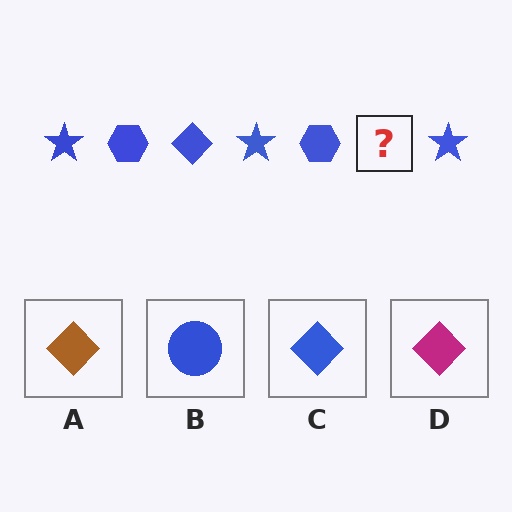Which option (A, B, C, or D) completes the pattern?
C.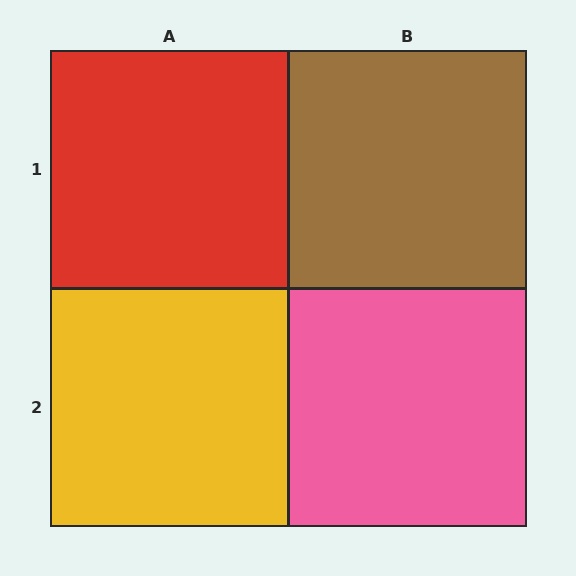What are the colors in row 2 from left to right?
Yellow, pink.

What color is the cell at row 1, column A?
Red.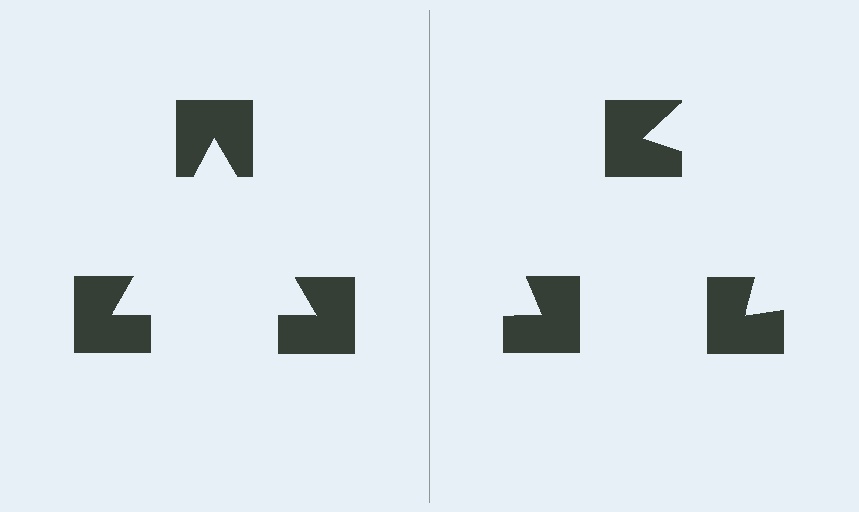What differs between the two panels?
The notched squares are positioned identically on both sides; only the wedge orientations differ. On the left they align to a triangle; on the right they are misaligned.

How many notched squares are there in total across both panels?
6 — 3 on each side.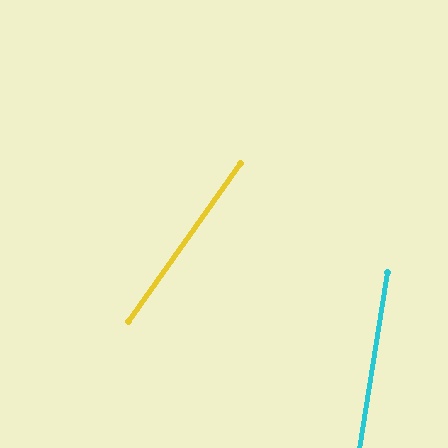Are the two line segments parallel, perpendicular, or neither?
Neither parallel nor perpendicular — they differ by about 26°.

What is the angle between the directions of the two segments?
Approximately 26 degrees.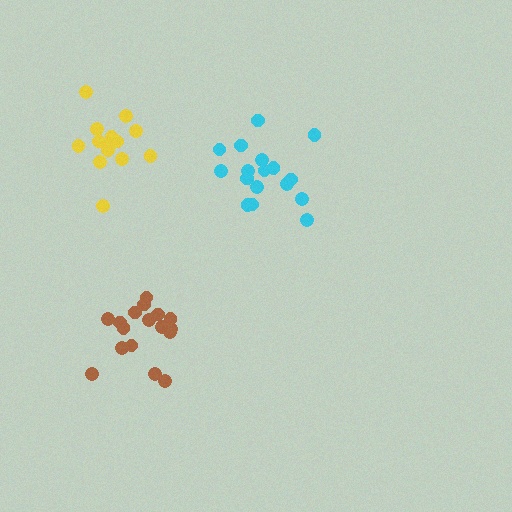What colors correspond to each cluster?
The clusters are colored: cyan, brown, yellow.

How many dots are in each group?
Group 1: 17 dots, Group 2: 17 dots, Group 3: 14 dots (48 total).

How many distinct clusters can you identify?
There are 3 distinct clusters.